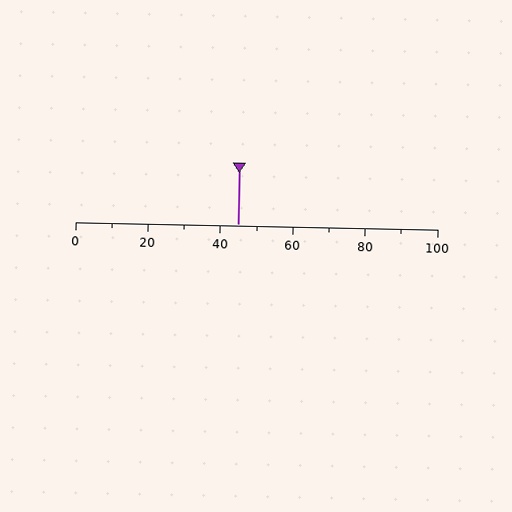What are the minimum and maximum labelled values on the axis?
The axis runs from 0 to 100.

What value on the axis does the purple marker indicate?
The marker indicates approximately 45.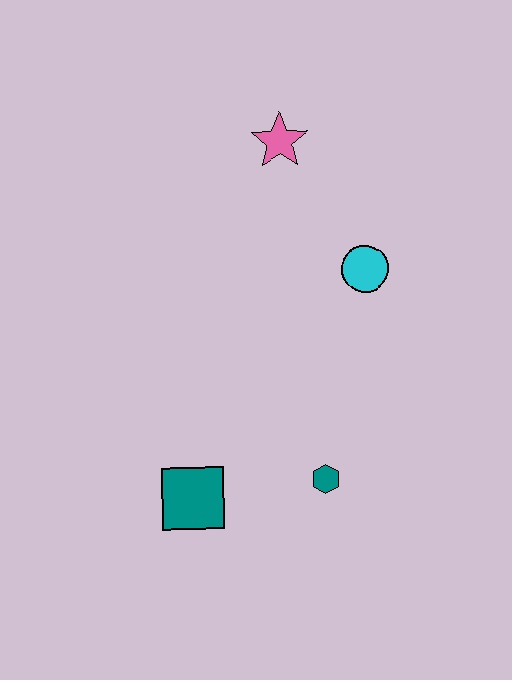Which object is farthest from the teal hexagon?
The pink star is farthest from the teal hexagon.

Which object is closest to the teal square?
The teal hexagon is closest to the teal square.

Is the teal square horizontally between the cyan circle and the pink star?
No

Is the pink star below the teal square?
No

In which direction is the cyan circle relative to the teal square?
The cyan circle is above the teal square.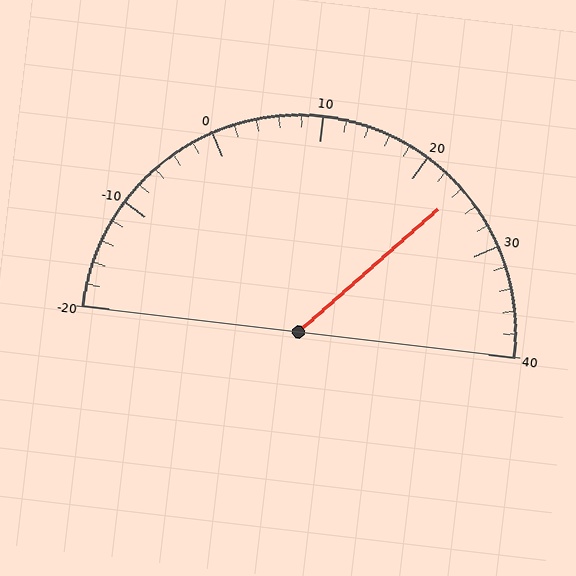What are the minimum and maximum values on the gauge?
The gauge ranges from -20 to 40.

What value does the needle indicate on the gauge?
The needle indicates approximately 24.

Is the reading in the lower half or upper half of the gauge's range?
The reading is in the upper half of the range (-20 to 40).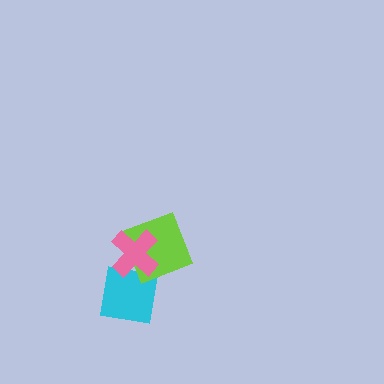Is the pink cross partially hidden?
No, no other shape covers it.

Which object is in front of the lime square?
The pink cross is in front of the lime square.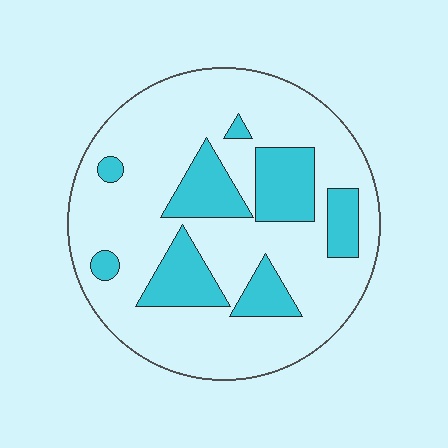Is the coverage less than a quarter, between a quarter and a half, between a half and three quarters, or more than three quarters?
Less than a quarter.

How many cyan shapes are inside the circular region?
8.